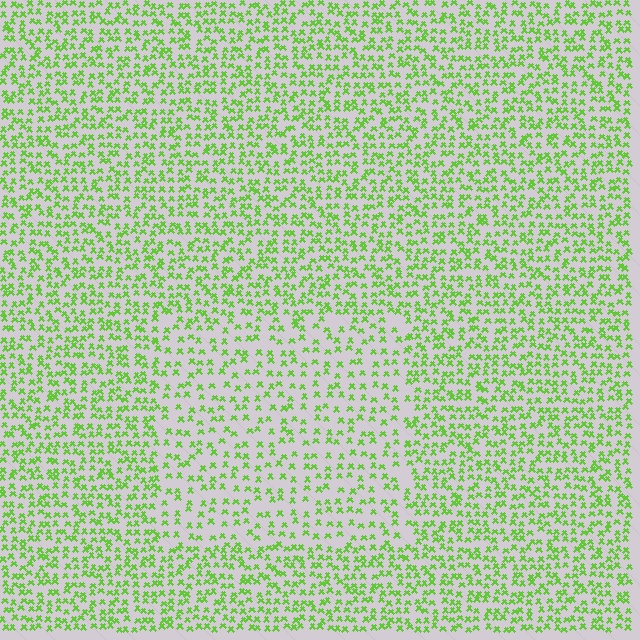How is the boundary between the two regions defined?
The boundary is defined by a change in element density (approximately 1.7x ratio). All elements are the same color, size, and shape.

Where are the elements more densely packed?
The elements are more densely packed outside the rectangle boundary.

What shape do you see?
I see a rectangle.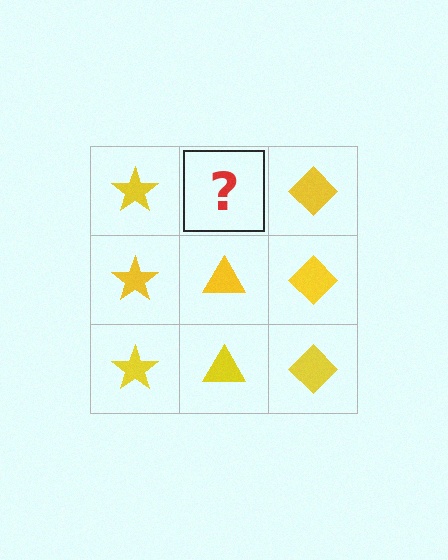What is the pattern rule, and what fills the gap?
The rule is that each column has a consistent shape. The gap should be filled with a yellow triangle.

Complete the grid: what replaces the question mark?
The question mark should be replaced with a yellow triangle.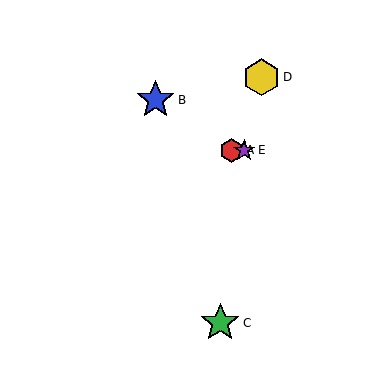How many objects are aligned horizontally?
2 objects (A, E) are aligned horizontally.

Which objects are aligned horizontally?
Objects A, E are aligned horizontally.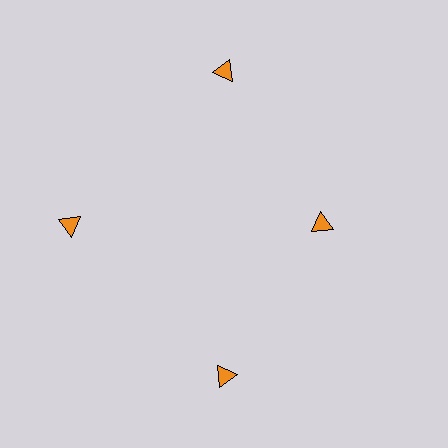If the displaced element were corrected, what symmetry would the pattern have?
It would have 4-fold rotational symmetry — the pattern would map onto itself every 90 degrees.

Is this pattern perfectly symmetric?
No. The 4 orange triangles are arranged in a ring, but one element near the 3 o'clock position is pulled inward toward the center, breaking the 4-fold rotational symmetry.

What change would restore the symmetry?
The symmetry would be restored by moving it outward, back onto the ring so that all 4 triangles sit at equal angles and equal distance from the center.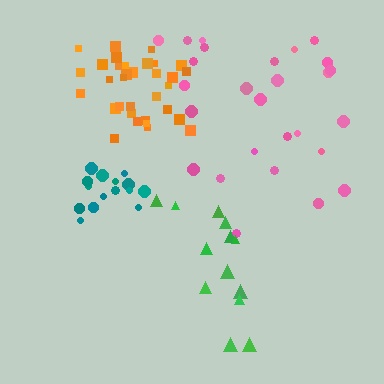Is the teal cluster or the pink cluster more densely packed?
Teal.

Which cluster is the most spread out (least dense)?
Green.